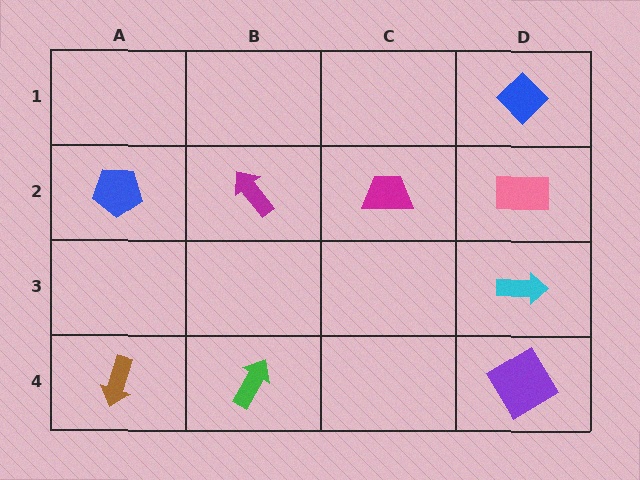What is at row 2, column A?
A blue pentagon.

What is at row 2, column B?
A magenta arrow.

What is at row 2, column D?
A pink rectangle.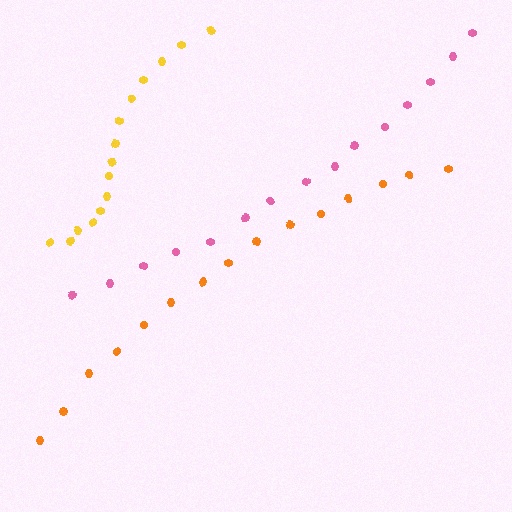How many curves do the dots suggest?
There are 3 distinct paths.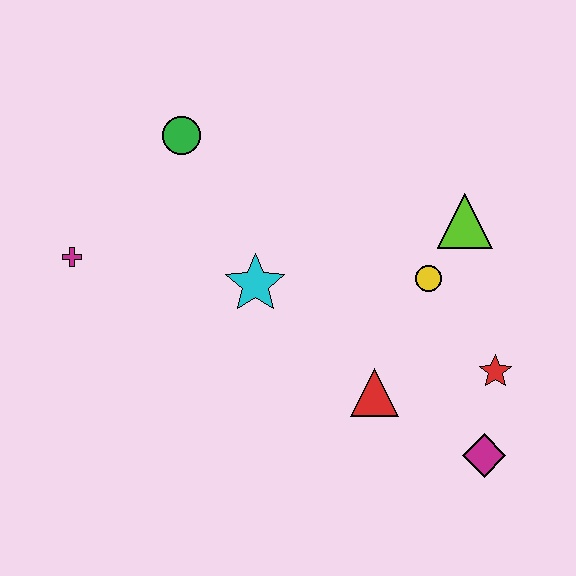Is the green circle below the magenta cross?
No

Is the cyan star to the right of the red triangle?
No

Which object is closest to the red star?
The magenta diamond is closest to the red star.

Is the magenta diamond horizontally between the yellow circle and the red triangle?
No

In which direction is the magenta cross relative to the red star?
The magenta cross is to the left of the red star.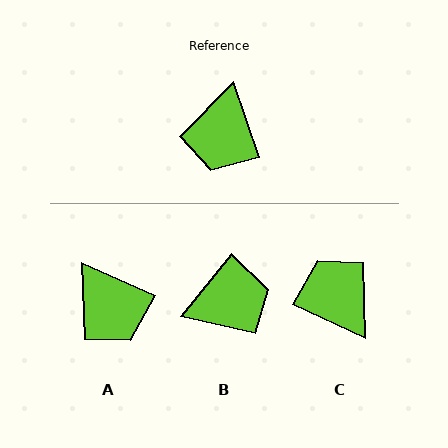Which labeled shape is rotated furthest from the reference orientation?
C, about 134 degrees away.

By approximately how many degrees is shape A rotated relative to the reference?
Approximately 46 degrees counter-clockwise.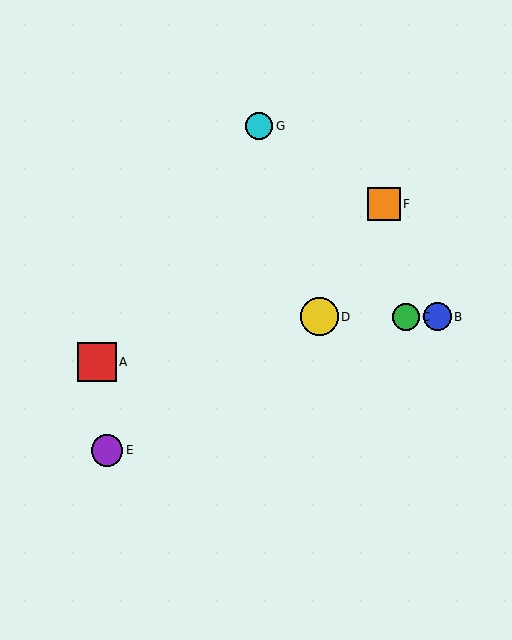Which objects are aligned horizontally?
Objects B, C, D are aligned horizontally.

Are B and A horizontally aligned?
No, B is at y≈317 and A is at y≈362.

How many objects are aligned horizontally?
3 objects (B, C, D) are aligned horizontally.